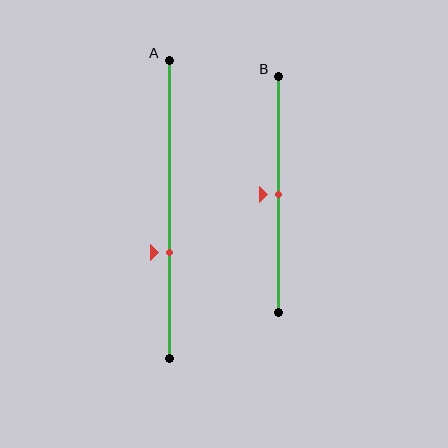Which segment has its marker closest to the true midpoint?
Segment B has its marker closest to the true midpoint.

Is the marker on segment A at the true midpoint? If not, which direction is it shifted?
No, the marker on segment A is shifted downward by about 14% of the segment length.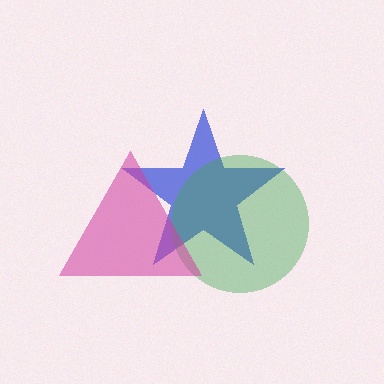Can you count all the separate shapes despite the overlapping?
Yes, there are 3 separate shapes.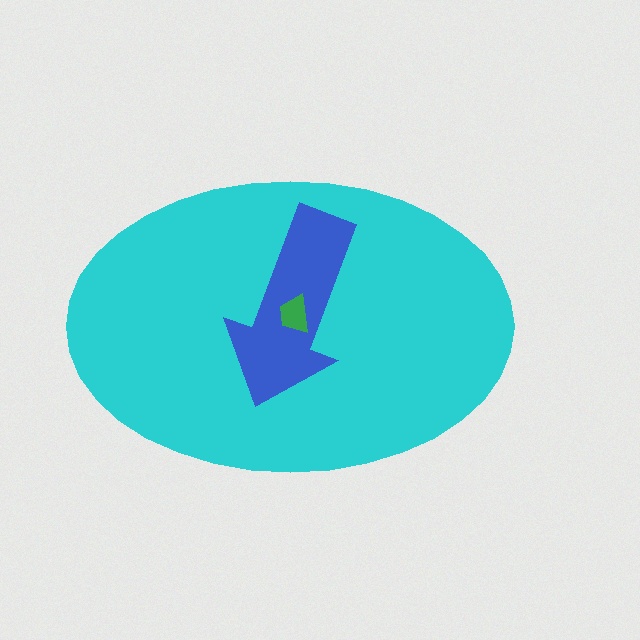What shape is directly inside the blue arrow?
The green trapezoid.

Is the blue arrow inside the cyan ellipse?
Yes.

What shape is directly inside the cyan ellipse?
The blue arrow.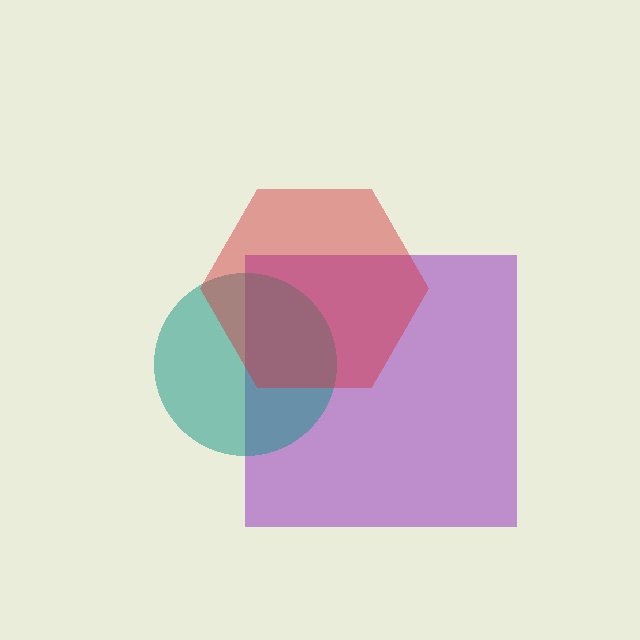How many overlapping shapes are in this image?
There are 3 overlapping shapes in the image.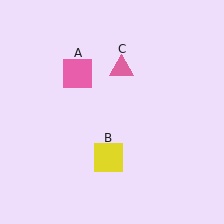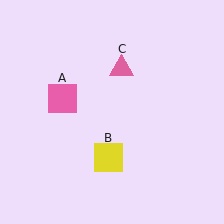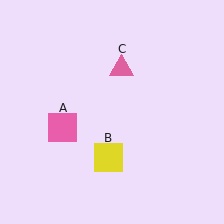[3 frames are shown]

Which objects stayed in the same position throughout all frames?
Yellow square (object B) and pink triangle (object C) remained stationary.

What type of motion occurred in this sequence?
The pink square (object A) rotated counterclockwise around the center of the scene.